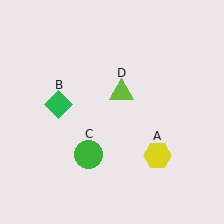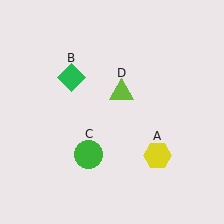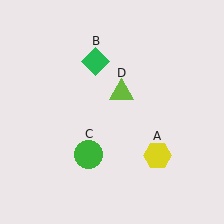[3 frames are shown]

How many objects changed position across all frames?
1 object changed position: green diamond (object B).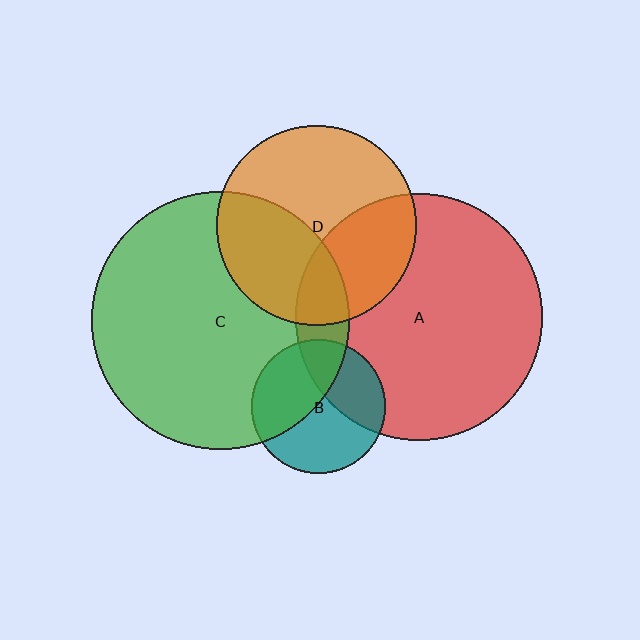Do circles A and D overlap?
Yes.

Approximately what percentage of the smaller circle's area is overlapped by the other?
Approximately 35%.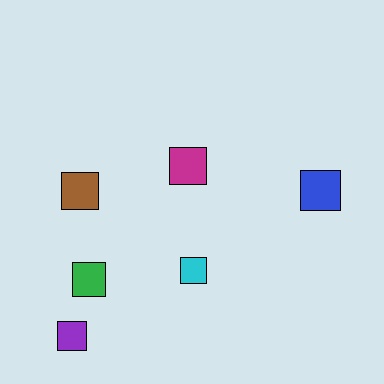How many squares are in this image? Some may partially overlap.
There are 6 squares.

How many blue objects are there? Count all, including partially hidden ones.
There is 1 blue object.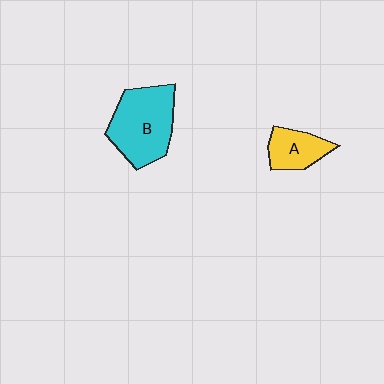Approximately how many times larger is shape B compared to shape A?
Approximately 2.0 times.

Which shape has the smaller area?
Shape A (yellow).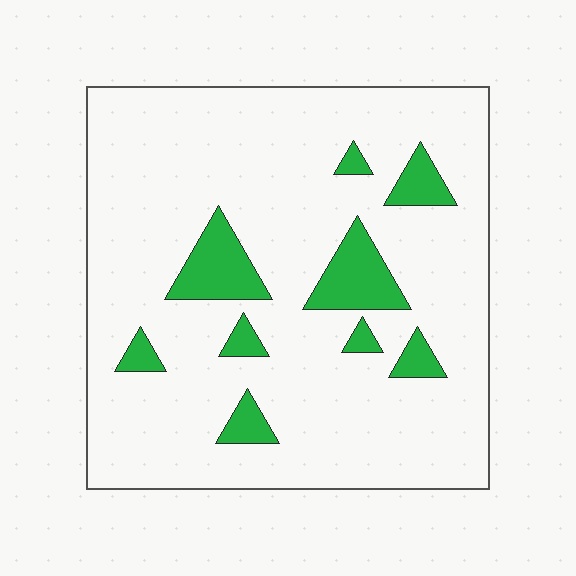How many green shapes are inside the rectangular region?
9.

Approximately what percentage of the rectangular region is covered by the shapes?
Approximately 10%.